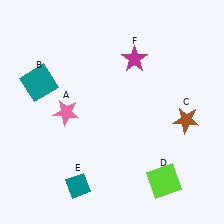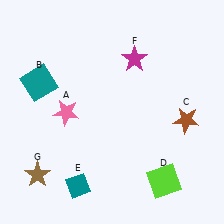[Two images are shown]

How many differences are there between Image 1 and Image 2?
There is 1 difference between the two images.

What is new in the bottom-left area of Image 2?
A brown star (G) was added in the bottom-left area of Image 2.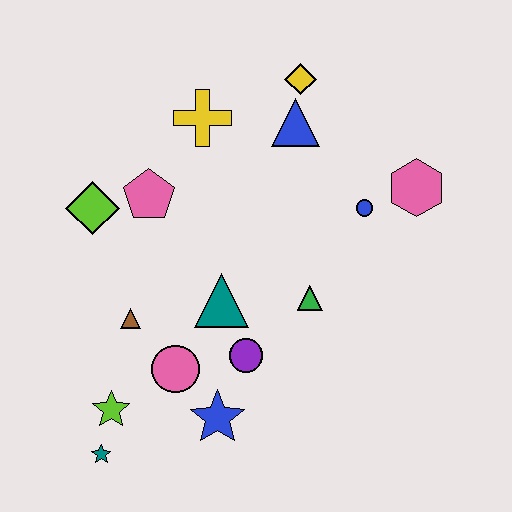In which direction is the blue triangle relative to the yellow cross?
The blue triangle is to the right of the yellow cross.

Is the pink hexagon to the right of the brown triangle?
Yes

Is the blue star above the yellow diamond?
No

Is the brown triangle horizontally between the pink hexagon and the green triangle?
No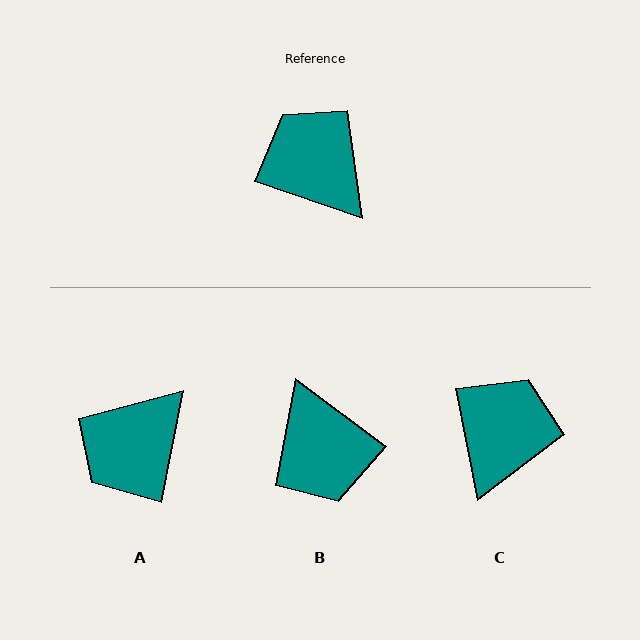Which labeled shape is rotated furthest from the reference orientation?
B, about 162 degrees away.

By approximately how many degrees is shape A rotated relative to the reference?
Approximately 98 degrees counter-clockwise.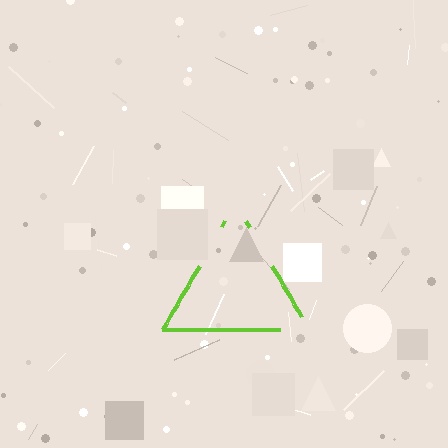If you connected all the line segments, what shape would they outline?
They would outline a triangle.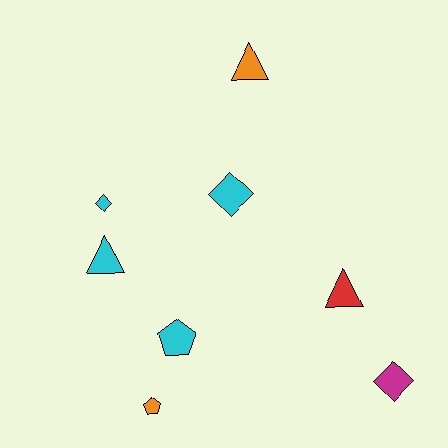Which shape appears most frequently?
Diamond, with 3 objects.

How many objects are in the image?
There are 8 objects.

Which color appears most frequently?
Cyan, with 4 objects.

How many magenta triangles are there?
There are no magenta triangles.